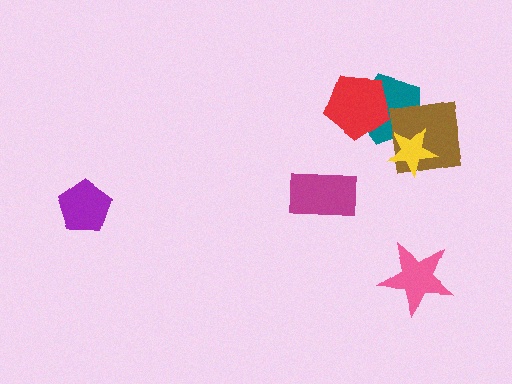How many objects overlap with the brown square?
2 objects overlap with the brown square.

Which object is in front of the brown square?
The yellow star is in front of the brown square.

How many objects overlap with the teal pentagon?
3 objects overlap with the teal pentagon.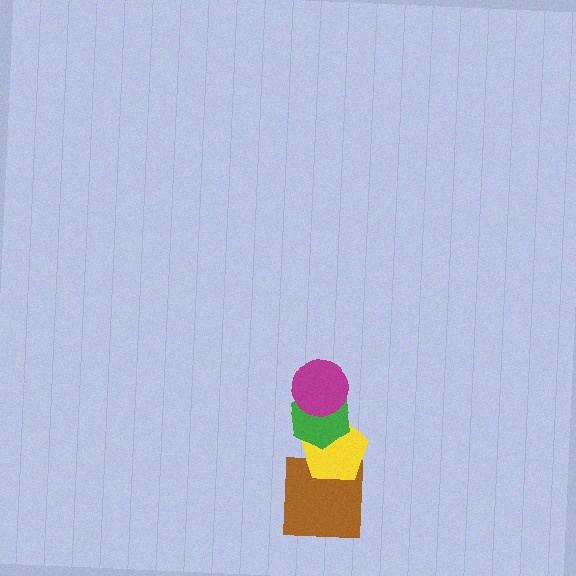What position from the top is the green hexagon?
The green hexagon is 2nd from the top.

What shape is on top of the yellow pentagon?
The green hexagon is on top of the yellow pentagon.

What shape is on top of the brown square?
The yellow pentagon is on top of the brown square.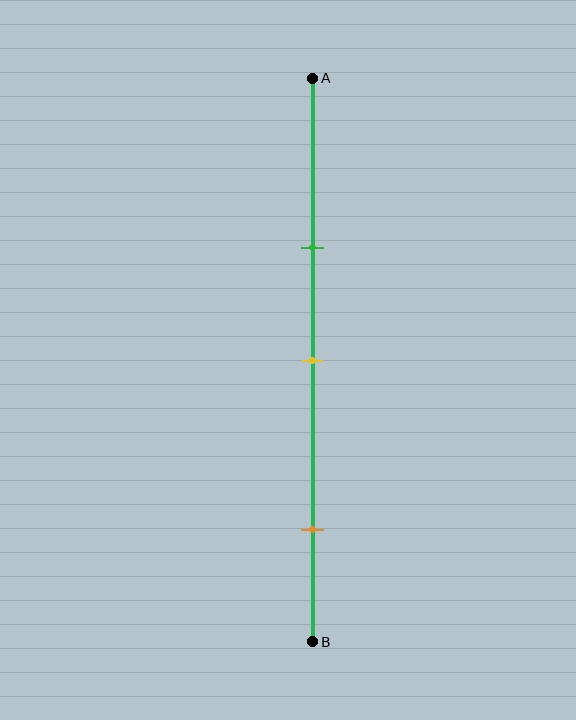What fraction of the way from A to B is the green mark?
The green mark is approximately 30% (0.3) of the way from A to B.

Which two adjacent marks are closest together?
The green and yellow marks are the closest adjacent pair.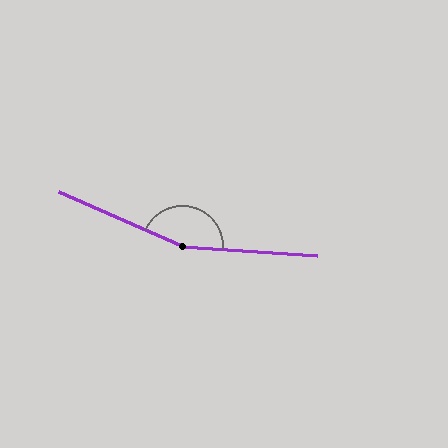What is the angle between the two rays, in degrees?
Approximately 160 degrees.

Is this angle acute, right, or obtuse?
It is obtuse.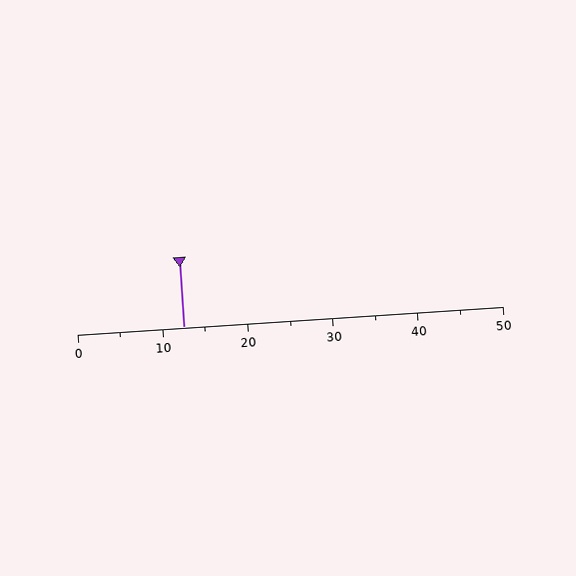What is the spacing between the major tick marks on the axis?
The major ticks are spaced 10 apart.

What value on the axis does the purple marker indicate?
The marker indicates approximately 12.5.